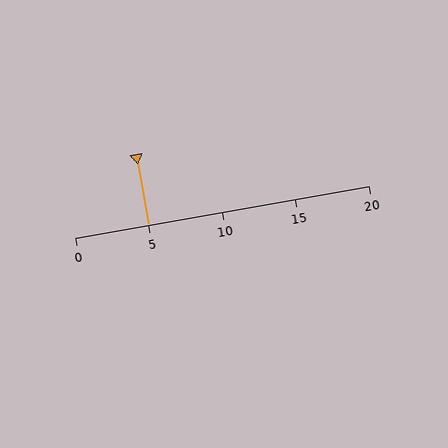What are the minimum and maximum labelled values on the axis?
The axis runs from 0 to 20.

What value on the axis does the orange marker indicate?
The marker indicates approximately 5.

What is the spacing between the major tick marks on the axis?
The major ticks are spaced 5 apart.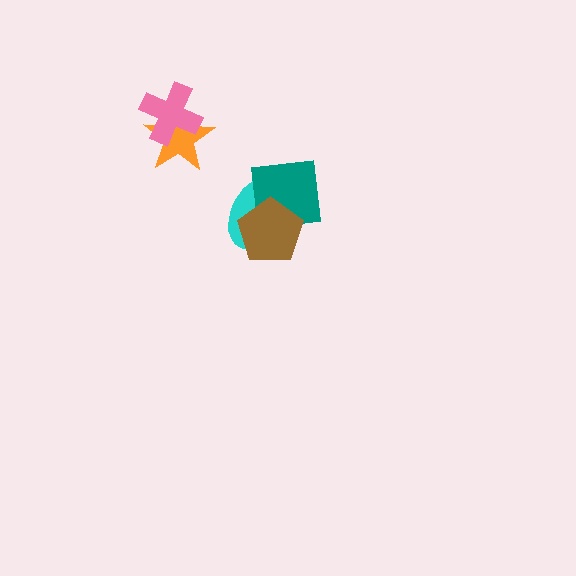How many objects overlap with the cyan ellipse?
2 objects overlap with the cyan ellipse.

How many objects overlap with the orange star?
1 object overlaps with the orange star.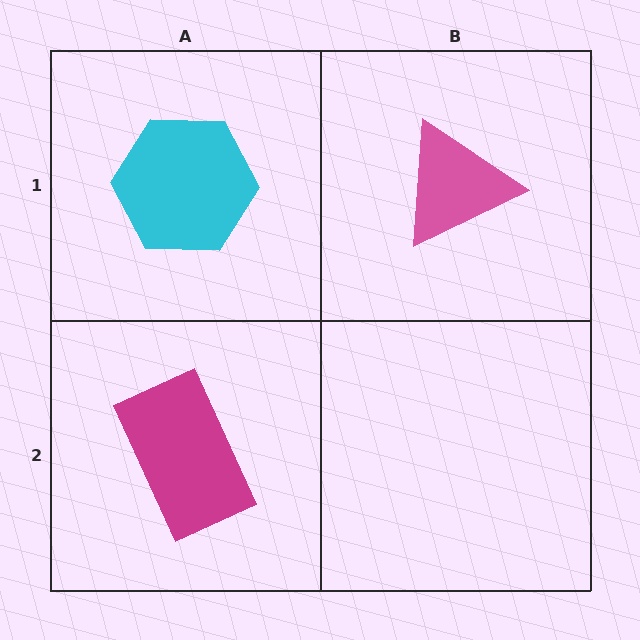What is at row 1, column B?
A pink triangle.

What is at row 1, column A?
A cyan hexagon.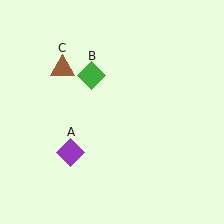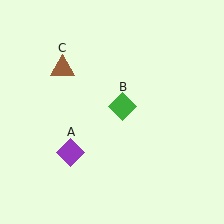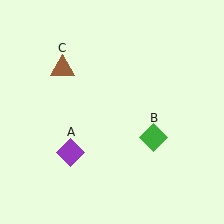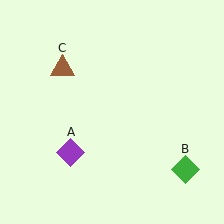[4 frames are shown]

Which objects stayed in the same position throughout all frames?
Purple diamond (object A) and brown triangle (object C) remained stationary.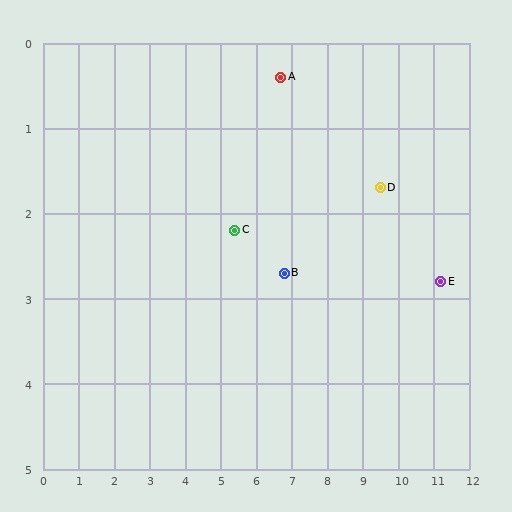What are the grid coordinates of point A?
Point A is at approximately (6.7, 0.4).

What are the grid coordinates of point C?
Point C is at approximately (5.4, 2.2).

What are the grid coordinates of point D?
Point D is at approximately (9.5, 1.7).